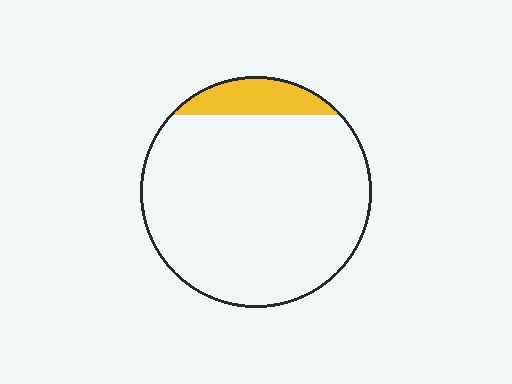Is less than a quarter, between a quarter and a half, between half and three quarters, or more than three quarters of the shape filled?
Less than a quarter.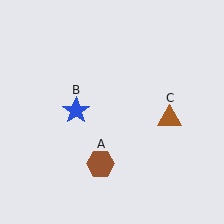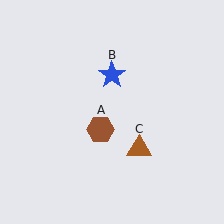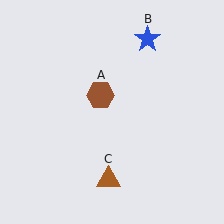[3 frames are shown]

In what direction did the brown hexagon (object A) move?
The brown hexagon (object A) moved up.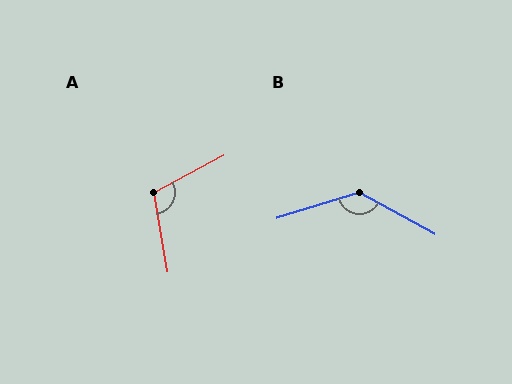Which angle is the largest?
B, at approximately 134 degrees.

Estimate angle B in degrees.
Approximately 134 degrees.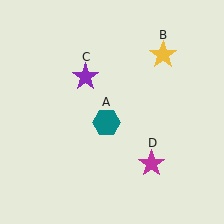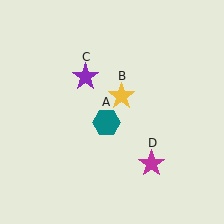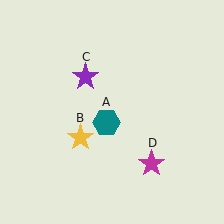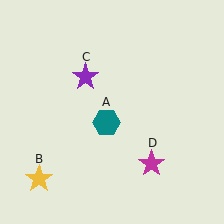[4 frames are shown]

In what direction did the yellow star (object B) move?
The yellow star (object B) moved down and to the left.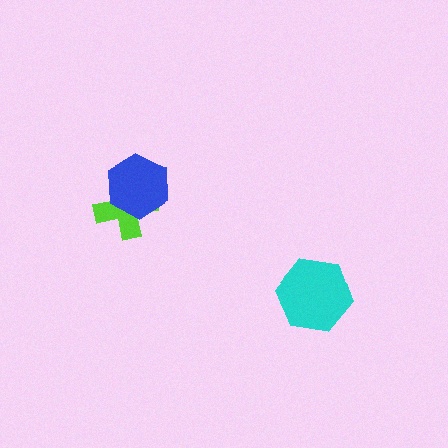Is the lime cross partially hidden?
Yes, it is partially covered by another shape.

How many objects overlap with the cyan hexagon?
0 objects overlap with the cyan hexagon.